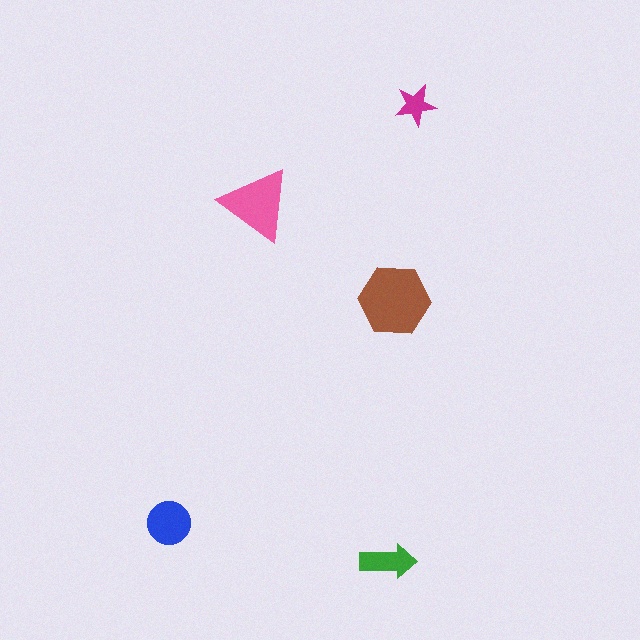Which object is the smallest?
The magenta star.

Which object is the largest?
The brown hexagon.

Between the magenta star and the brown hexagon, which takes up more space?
The brown hexagon.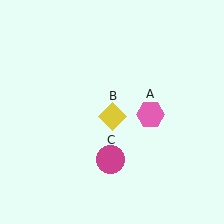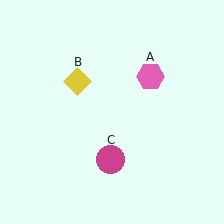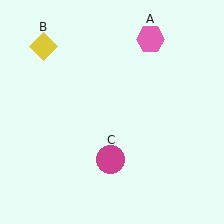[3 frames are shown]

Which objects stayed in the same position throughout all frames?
Magenta circle (object C) remained stationary.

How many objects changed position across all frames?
2 objects changed position: pink hexagon (object A), yellow diamond (object B).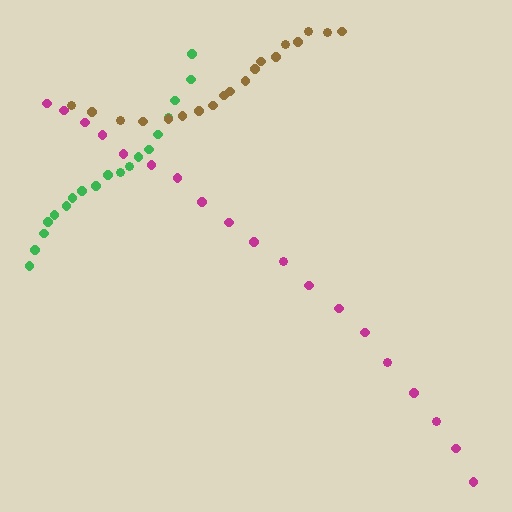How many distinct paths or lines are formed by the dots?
There are 3 distinct paths.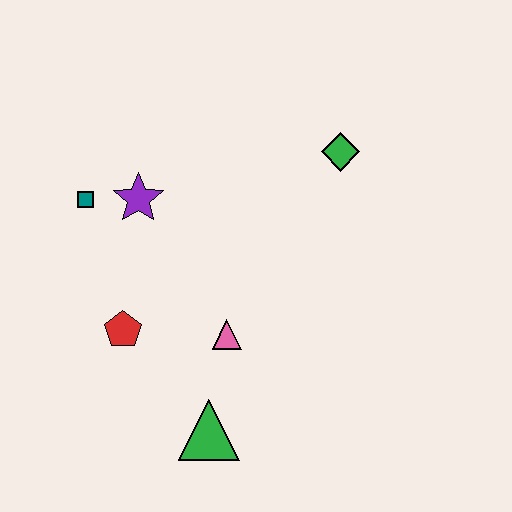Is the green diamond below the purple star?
No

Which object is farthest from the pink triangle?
The green diamond is farthest from the pink triangle.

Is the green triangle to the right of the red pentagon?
Yes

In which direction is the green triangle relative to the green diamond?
The green triangle is below the green diamond.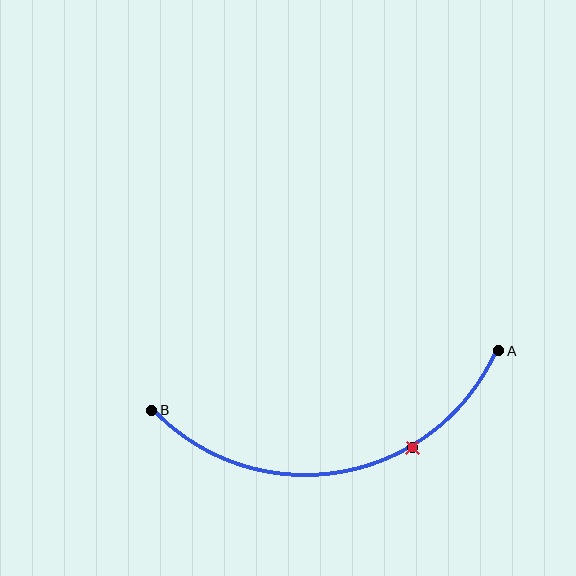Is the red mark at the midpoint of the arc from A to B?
No. The red mark lies on the arc but is closer to endpoint A. The arc midpoint would be at the point on the curve equidistant along the arc from both A and B.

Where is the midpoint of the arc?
The arc midpoint is the point on the curve farthest from the straight line joining A and B. It sits below that line.